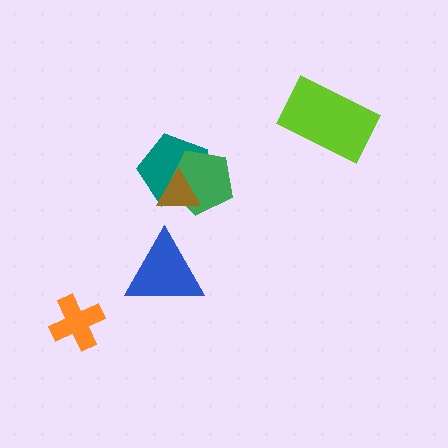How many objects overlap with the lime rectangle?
0 objects overlap with the lime rectangle.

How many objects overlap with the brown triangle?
2 objects overlap with the brown triangle.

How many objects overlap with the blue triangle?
0 objects overlap with the blue triangle.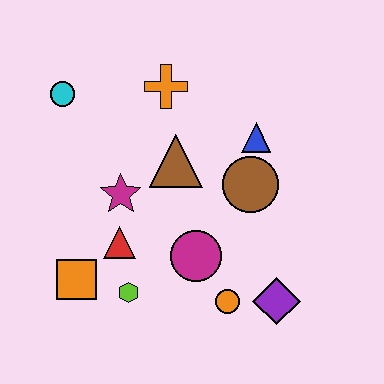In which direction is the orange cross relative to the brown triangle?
The orange cross is above the brown triangle.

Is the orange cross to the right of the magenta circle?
No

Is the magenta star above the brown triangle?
No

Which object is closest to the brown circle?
The blue triangle is closest to the brown circle.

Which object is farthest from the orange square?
The blue triangle is farthest from the orange square.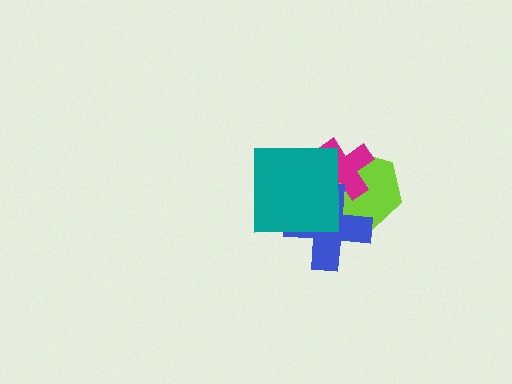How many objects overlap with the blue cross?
3 objects overlap with the blue cross.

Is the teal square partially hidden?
No, no other shape covers it.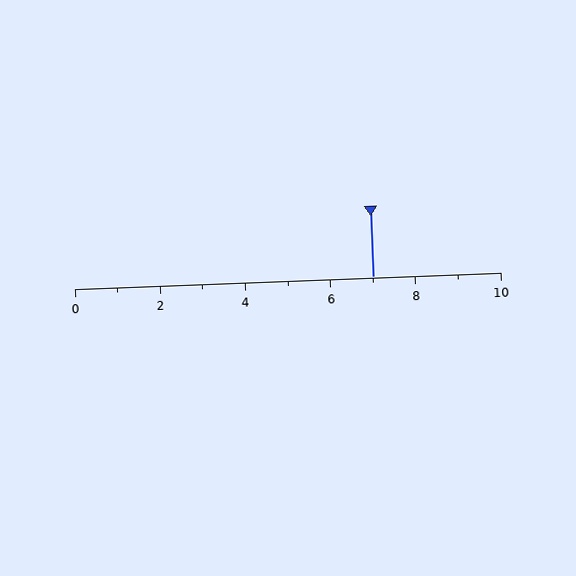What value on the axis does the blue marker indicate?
The marker indicates approximately 7.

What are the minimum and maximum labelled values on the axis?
The axis runs from 0 to 10.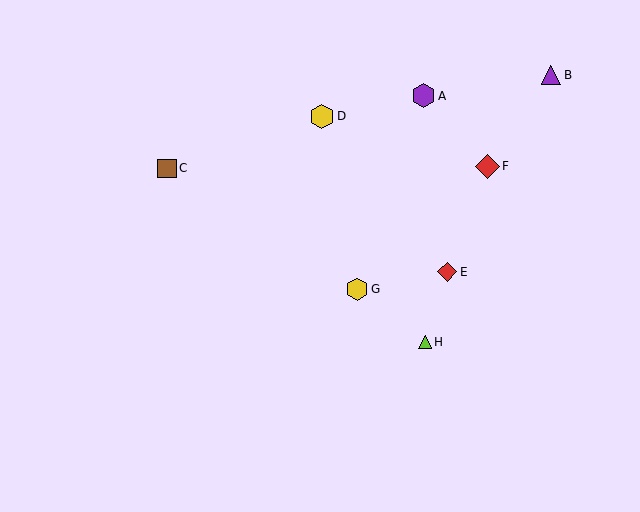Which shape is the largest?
The yellow hexagon (labeled D) is the largest.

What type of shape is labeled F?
Shape F is a red diamond.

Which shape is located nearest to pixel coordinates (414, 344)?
The lime triangle (labeled H) at (425, 342) is nearest to that location.